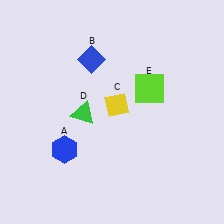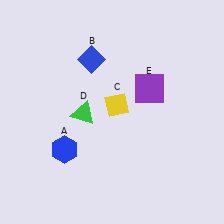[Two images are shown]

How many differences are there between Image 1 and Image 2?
There is 1 difference between the two images.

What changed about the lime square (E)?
In Image 1, E is lime. In Image 2, it changed to purple.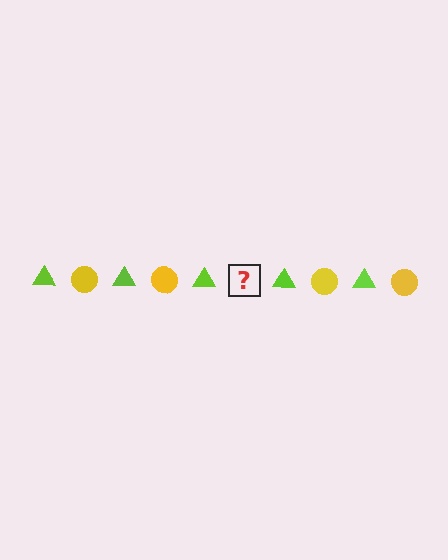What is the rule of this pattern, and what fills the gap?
The rule is that the pattern alternates between lime triangle and yellow circle. The gap should be filled with a yellow circle.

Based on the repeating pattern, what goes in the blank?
The blank should be a yellow circle.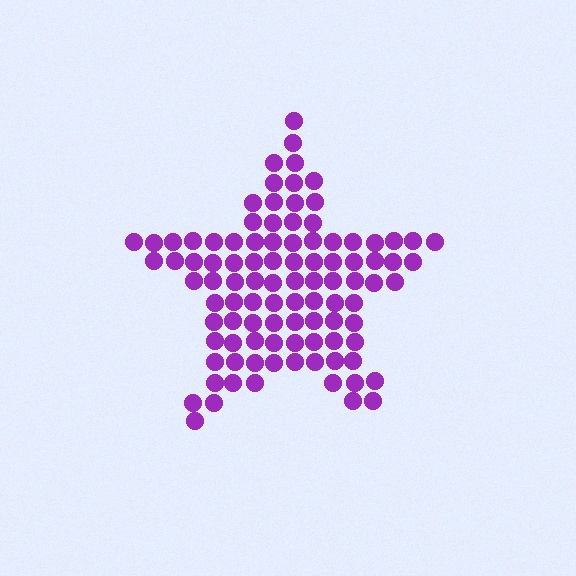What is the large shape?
The large shape is a star.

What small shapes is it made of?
It is made of small circles.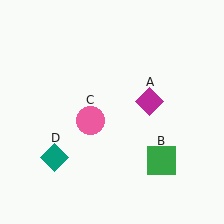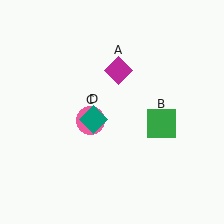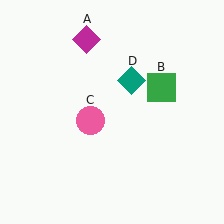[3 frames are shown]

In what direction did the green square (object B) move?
The green square (object B) moved up.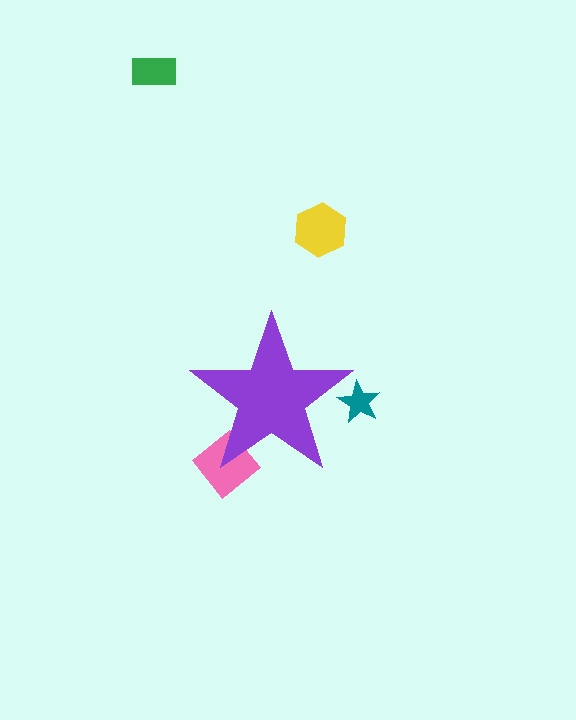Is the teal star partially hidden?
Yes, the teal star is partially hidden behind the purple star.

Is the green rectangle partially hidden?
No, the green rectangle is fully visible.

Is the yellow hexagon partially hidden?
No, the yellow hexagon is fully visible.